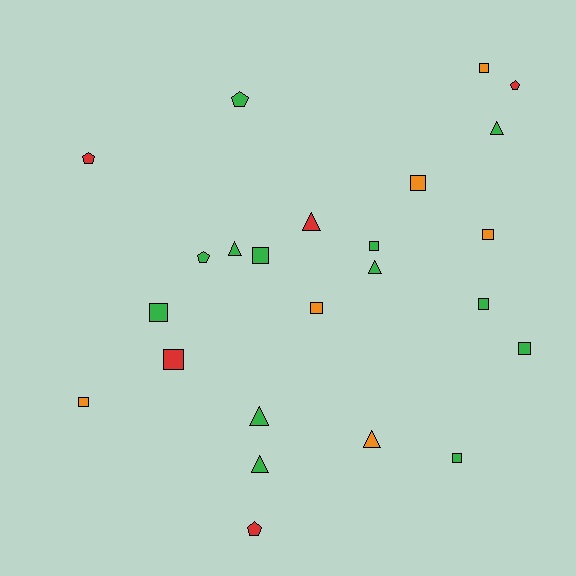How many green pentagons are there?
There are 2 green pentagons.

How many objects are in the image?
There are 24 objects.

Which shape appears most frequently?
Square, with 12 objects.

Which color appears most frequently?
Green, with 13 objects.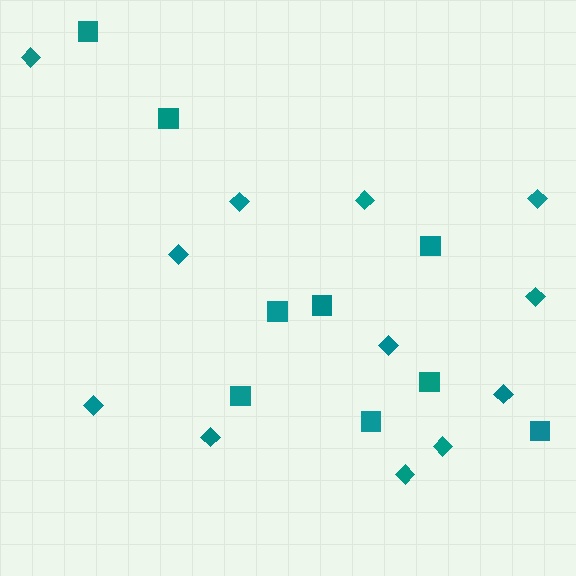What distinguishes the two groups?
There are 2 groups: one group of squares (9) and one group of diamonds (12).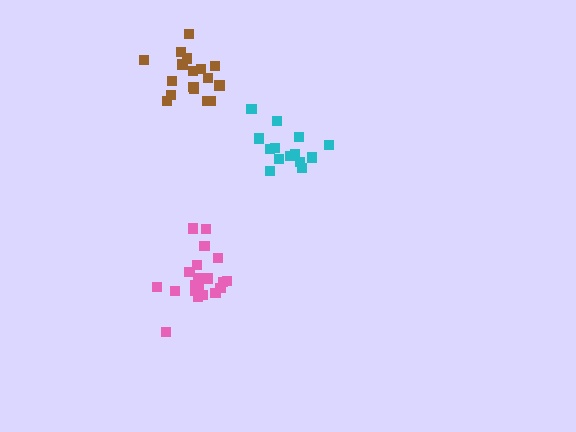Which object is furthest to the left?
The brown cluster is leftmost.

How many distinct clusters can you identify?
There are 3 distinct clusters.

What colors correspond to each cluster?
The clusters are colored: brown, pink, cyan.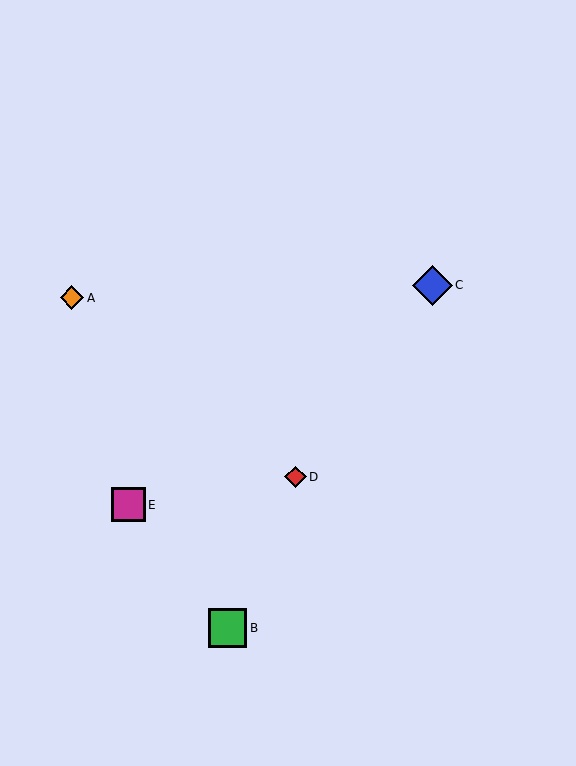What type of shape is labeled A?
Shape A is an orange diamond.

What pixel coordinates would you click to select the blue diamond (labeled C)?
Click at (433, 285) to select the blue diamond C.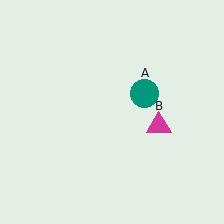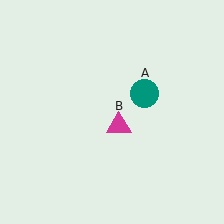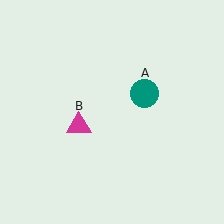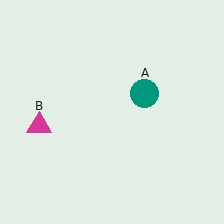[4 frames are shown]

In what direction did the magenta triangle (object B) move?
The magenta triangle (object B) moved left.